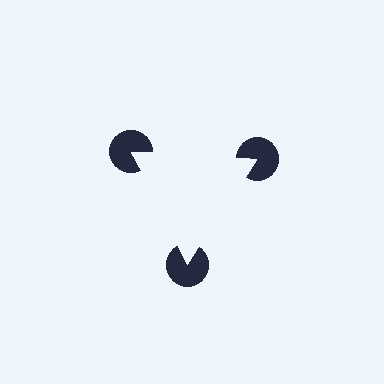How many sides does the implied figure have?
3 sides.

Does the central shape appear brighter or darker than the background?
It typically appears slightly brighter than the background, even though no actual brightness change is drawn.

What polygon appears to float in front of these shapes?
An illusory triangle — its edges are inferred from the aligned wedge cuts in the pac-man discs, not physically drawn.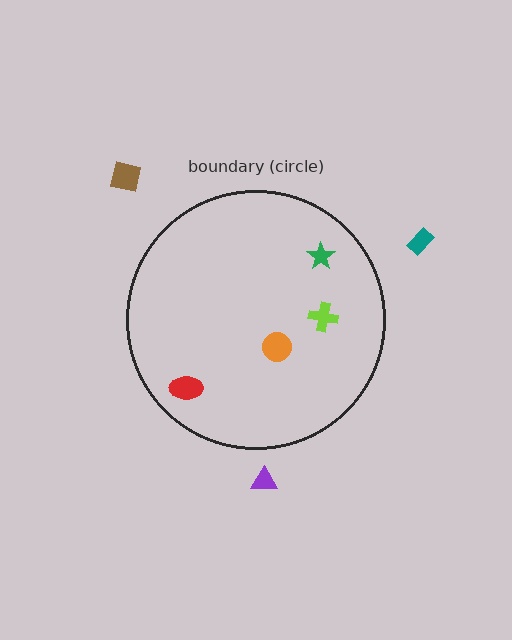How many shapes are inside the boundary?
4 inside, 3 outside.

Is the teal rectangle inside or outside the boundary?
Outside.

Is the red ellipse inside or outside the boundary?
Inside.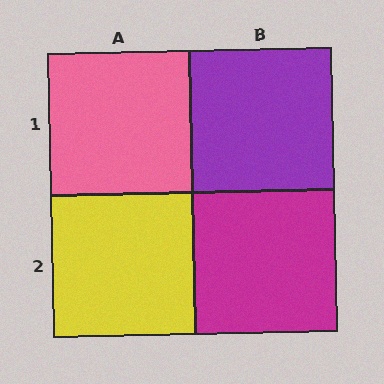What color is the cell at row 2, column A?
Yellow.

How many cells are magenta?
1 cell is magenta.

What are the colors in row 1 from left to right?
Pink, purple.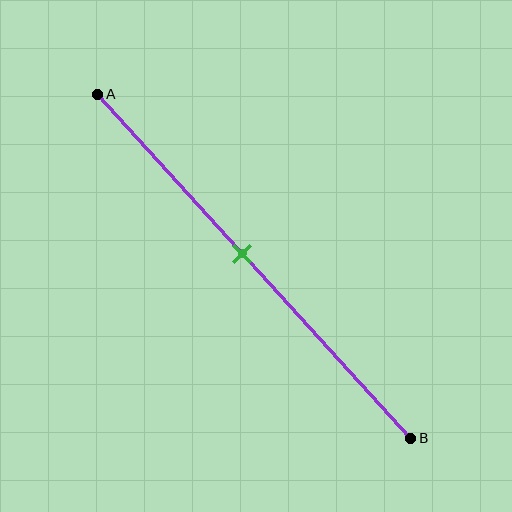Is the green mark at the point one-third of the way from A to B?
No, the mark is at about 45% from A, not at the 33% one-third point.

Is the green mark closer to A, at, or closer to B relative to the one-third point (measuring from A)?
The green mark is closer to point B than the one-third point of segment AB.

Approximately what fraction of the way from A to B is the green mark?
The green mark is approximately 45% of the way from A to B.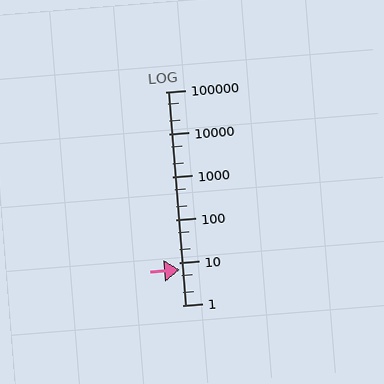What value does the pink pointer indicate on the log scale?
The pointer indicates approximately 6.6.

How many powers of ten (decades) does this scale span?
The scale spans 5 decades, from 1 to 100000.